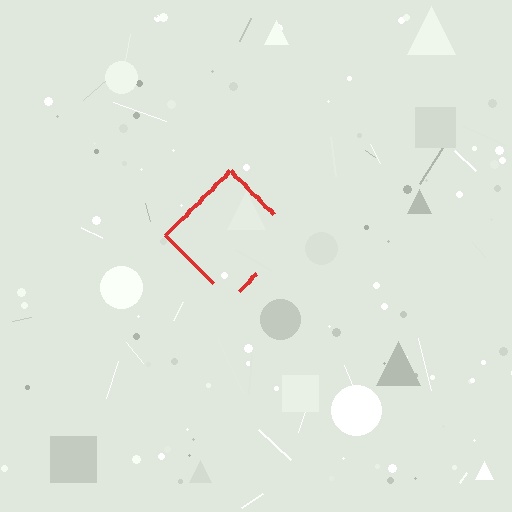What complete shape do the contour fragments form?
The contour fragments form a diamond.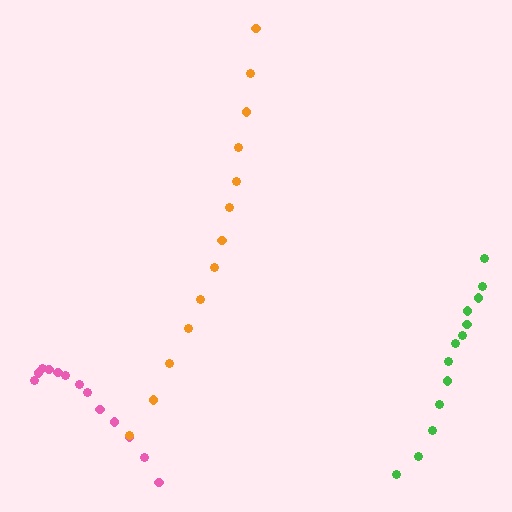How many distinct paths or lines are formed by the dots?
There are 3 distinct paths.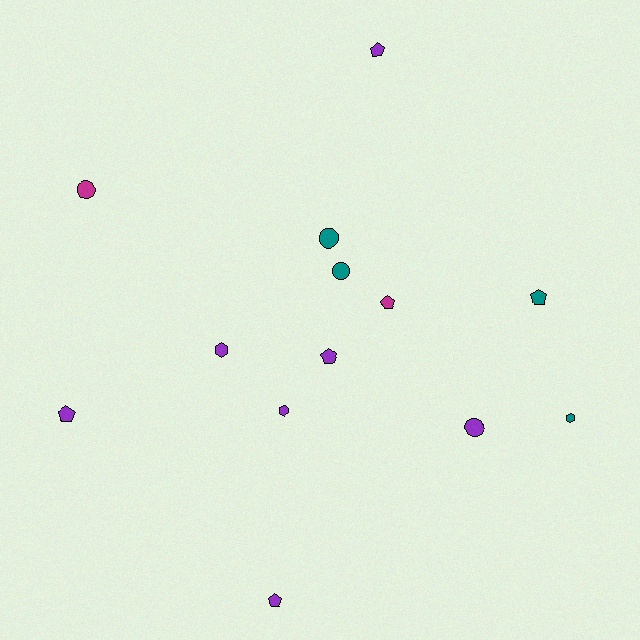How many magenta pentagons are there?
There is 1 magenta pentagon.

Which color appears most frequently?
Purple, with 7 objects.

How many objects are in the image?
There are 13 objects.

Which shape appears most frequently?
Pentagon, with 6 objects.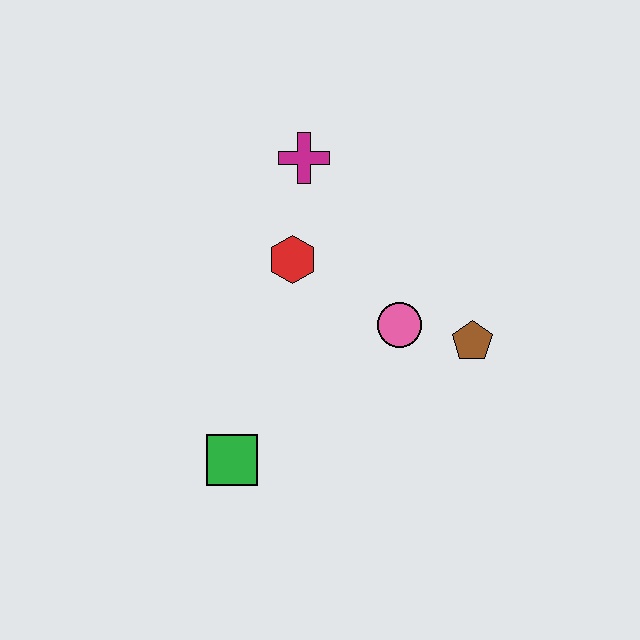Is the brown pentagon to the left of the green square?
No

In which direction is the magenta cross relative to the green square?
The magenta cross is above the green square.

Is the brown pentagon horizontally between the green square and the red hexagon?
No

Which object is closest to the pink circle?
The brown pentagon is closest to the pink circle.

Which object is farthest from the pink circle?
The green square is farthest from the pink circle.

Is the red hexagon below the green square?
No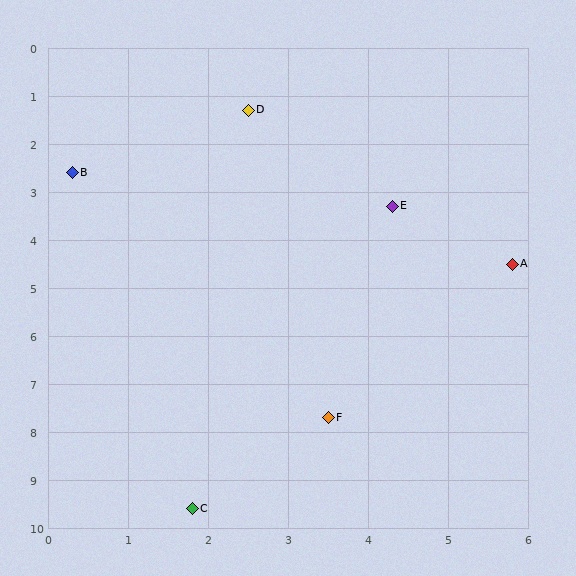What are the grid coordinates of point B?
Point B is at approximately (0.3, 2.6).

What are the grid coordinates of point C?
Point C is at approximately (1.8, 9.6).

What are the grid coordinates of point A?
Point A is at approximately (5.8, 4.5).